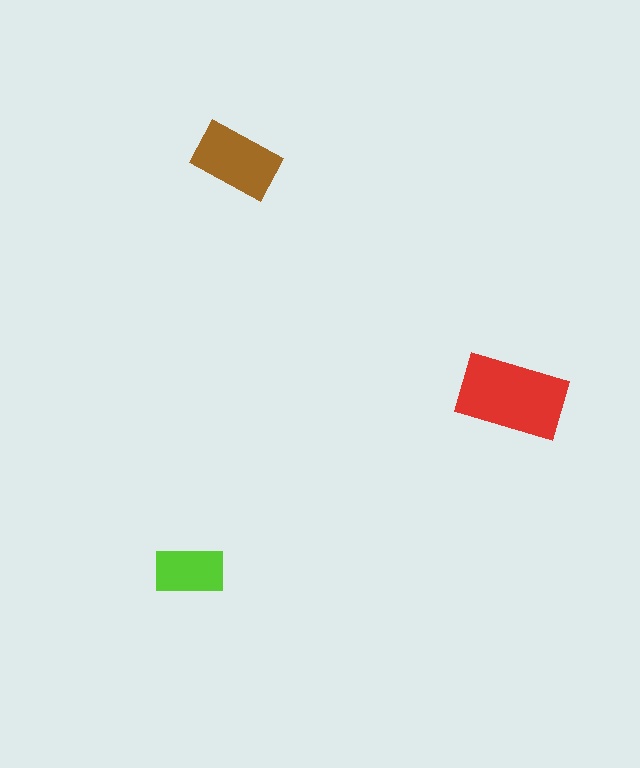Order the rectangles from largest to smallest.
the red one, the brown one, the lime one.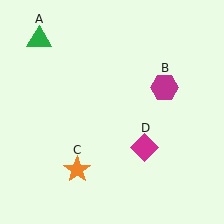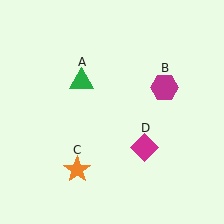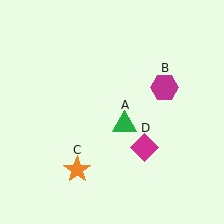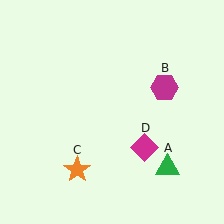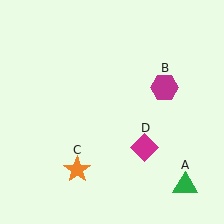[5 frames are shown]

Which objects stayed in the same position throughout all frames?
Magenta hexagon (object B) and orange star (object C) and magenta diamond (object D) remained stationary.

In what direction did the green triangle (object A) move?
The green triangle (object A) moved down and to the right.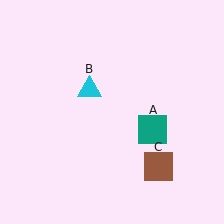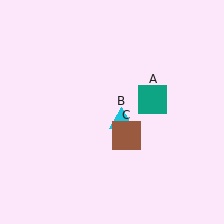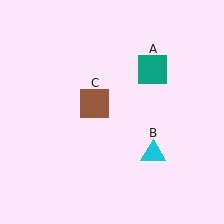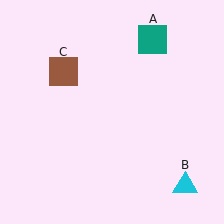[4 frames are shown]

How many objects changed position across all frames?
3 objects changed position: teal square (object A), cyan triangle (object B), brown square (object C).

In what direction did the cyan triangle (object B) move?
The cyan triangle (object B) moved down and to the right.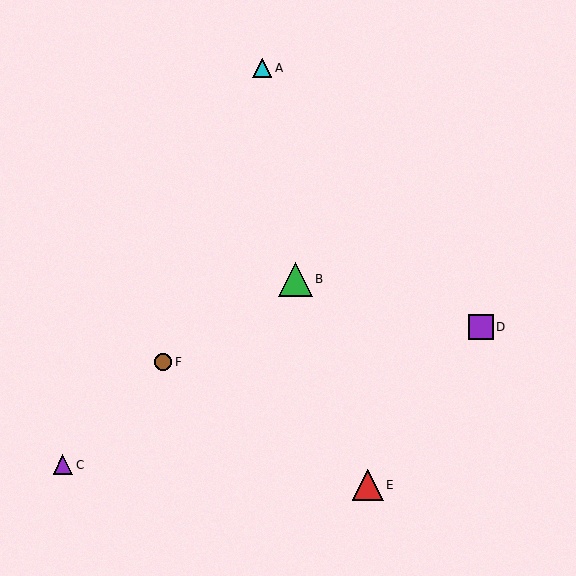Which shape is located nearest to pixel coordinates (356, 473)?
The red triangle (labeled E) at (368, 485) is nearest to that location.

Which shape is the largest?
The green triangle (labeled B) is the largest.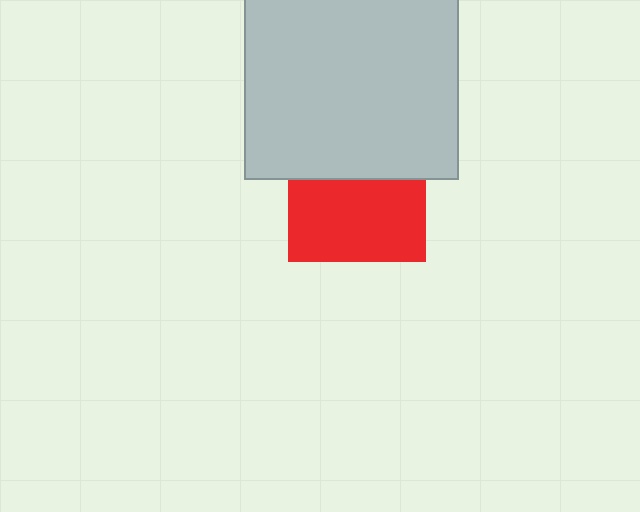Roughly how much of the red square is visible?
About half of it is visible (roughly 59%).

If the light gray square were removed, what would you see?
You would see the complete red square.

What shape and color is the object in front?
The object in front is a light gray square.